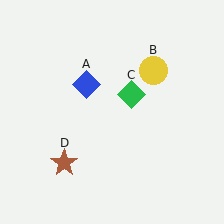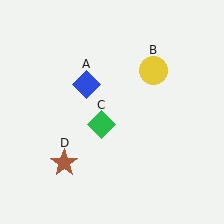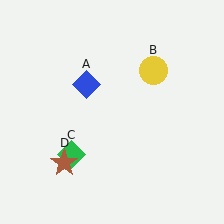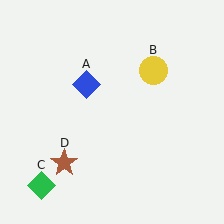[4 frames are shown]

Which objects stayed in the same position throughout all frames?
Blue diamond (object A) and yellow circle (object B) and brown star (object D) remained stationary.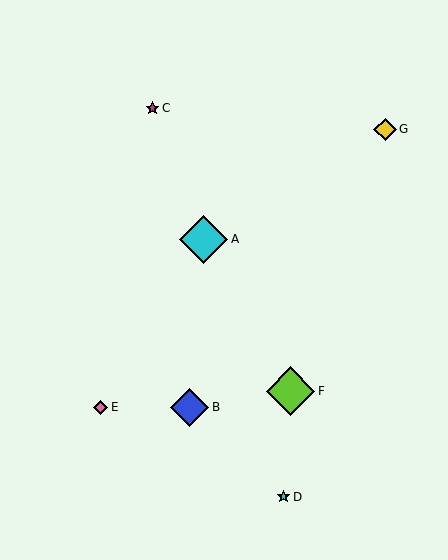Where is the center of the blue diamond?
The center of the blue diamond is at (190, 407).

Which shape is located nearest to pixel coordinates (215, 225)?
The cyan diamond (labeled A) at (203, 239) is nearest to that location.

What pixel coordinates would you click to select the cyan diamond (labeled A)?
Click at (203, 239) to select the cyan diamond A.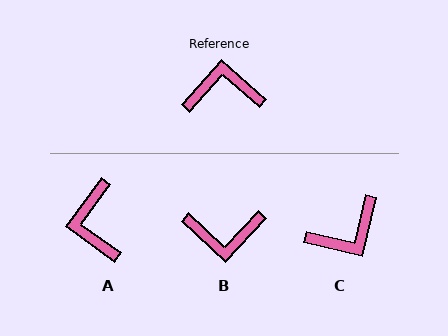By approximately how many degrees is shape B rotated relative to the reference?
Approximately 179 degrees counter-clockwise.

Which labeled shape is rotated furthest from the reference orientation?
B, about 179 degrees away.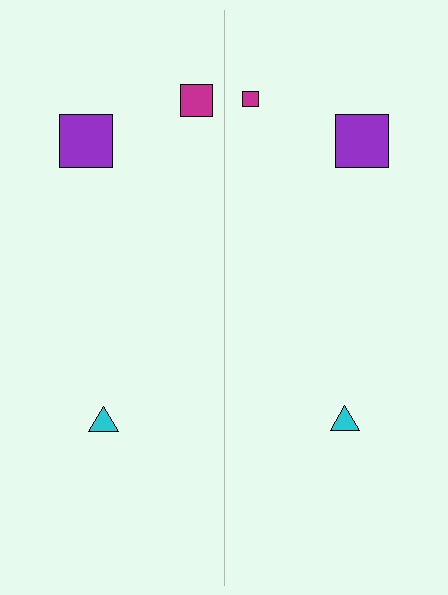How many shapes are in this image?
There are 6 shapes in this image.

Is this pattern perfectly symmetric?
No, the pattern is not perfectly symmetric. The magenta square on the right side has a different size than its mirror counterpart.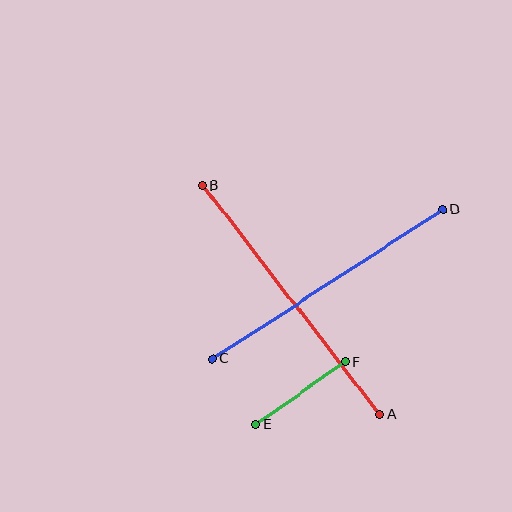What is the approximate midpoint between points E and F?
The midpoint is at approximately (301, 393) pixels.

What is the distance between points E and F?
The distance is approximately 109 pixels.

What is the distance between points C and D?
The distance is approximately 274 pixels.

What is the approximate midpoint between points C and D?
The midpoint is at approximately (328, 284) pixels.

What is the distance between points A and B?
The distance is approximately 289 pixels.